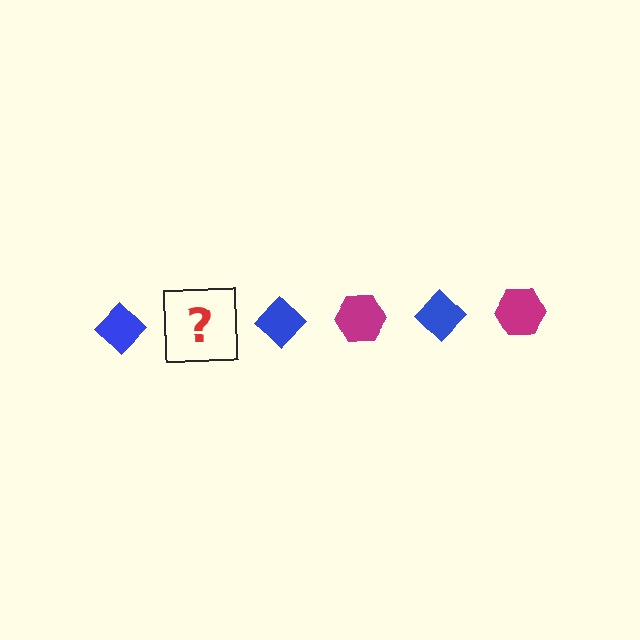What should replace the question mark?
The question mark should be replaced with a magenta hexagon.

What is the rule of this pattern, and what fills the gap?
The rule is that the pattern alternates between blue diamond and magenta hexagon. The gap should be filled with a magenta hexagon.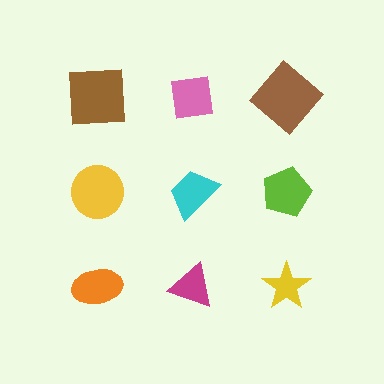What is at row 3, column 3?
A yellow star.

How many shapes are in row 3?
3 shapes.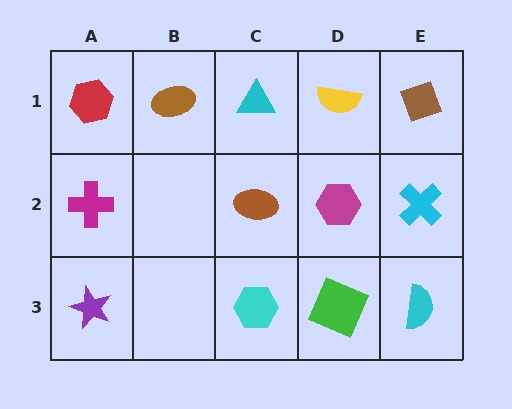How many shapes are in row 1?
5 shapes.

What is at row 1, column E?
A brown diamond.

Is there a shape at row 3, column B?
No, that cell is empty.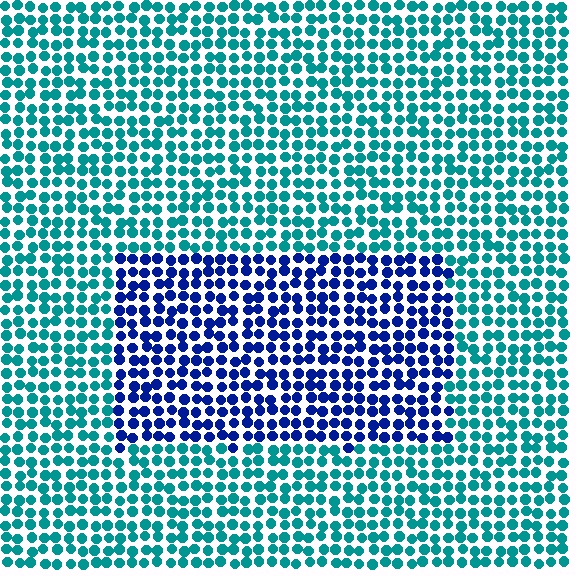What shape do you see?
I see a rectangle.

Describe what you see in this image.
The image is filled with small teal elements in a uniform arrangement. A rectangle-shaped region is visible where the elements are tinted to a slightly different hue, forming a subtle color boundary.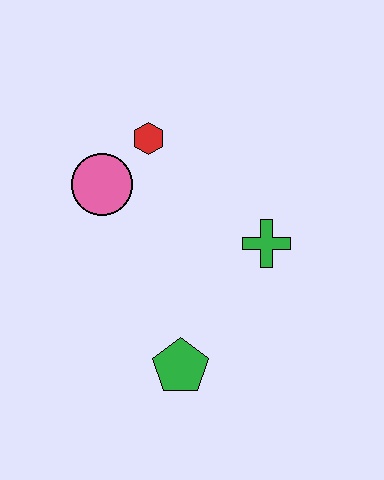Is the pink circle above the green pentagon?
Yes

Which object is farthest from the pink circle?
The green pentagon is farthest from the pink circle.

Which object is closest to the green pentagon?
The green cross is closest to the green pentagon.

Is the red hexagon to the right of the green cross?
No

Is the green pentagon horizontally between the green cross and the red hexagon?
Yes